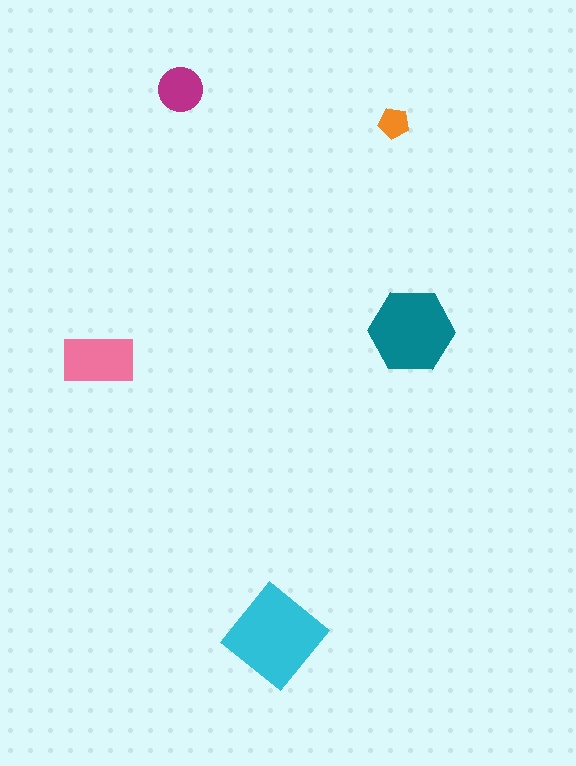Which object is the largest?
The cyan diamond.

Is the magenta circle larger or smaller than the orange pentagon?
Larger.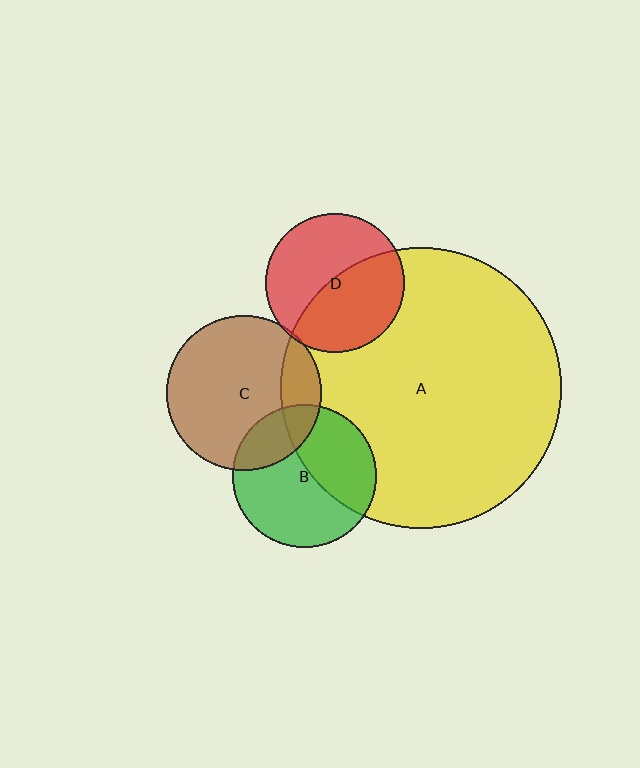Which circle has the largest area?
Circle A (yellow).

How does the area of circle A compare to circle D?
Approximately 4.1 times.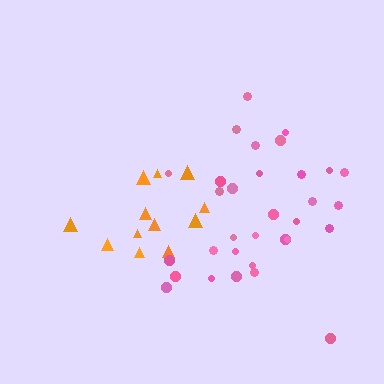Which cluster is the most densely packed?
Orange.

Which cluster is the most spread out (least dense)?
Pink.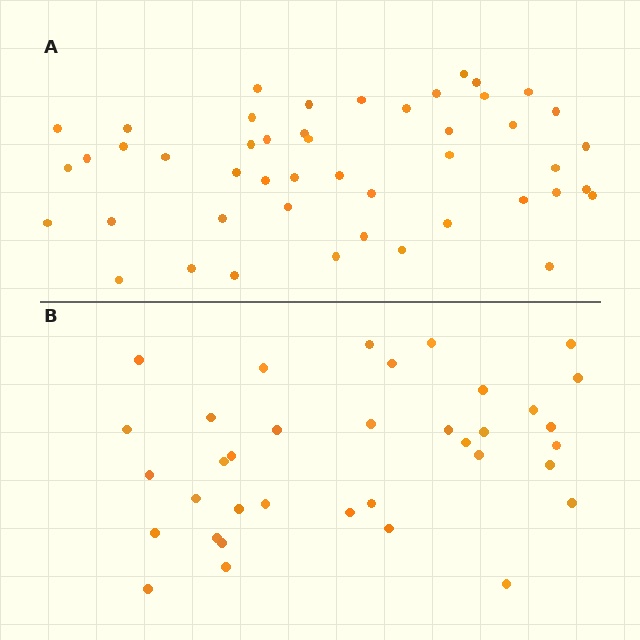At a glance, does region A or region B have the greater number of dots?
Region A (the top region) has more dots.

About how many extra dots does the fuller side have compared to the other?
Region A has roughly 12 or so more dots than region B.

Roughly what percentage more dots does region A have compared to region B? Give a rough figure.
About 30% more.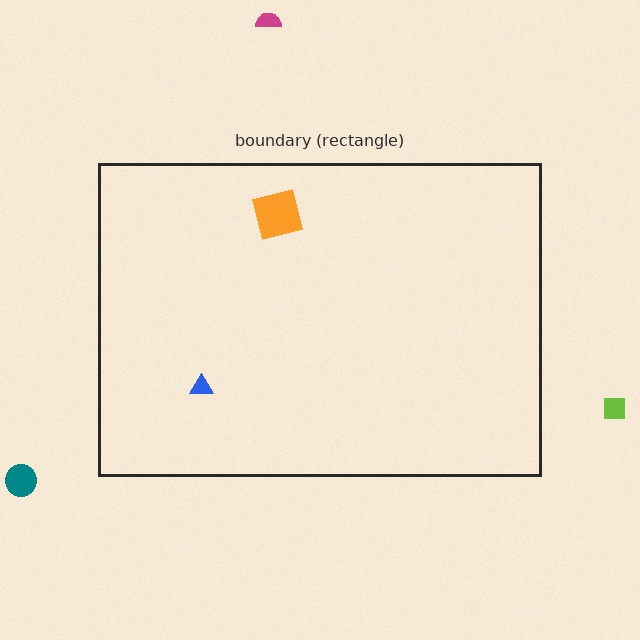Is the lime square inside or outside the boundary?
Outside.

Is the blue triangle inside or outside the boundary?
Inside.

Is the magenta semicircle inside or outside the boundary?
Outside.